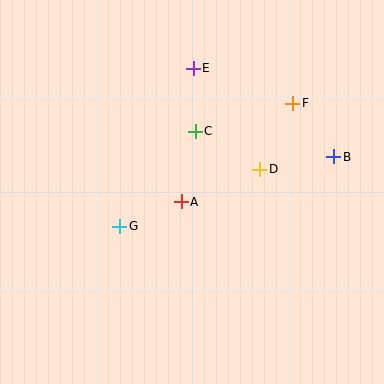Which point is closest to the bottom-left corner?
Point G is closest to the bottom-left corner.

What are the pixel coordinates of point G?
Point G is at (120, 226).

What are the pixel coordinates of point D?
Point D is at (260, 169).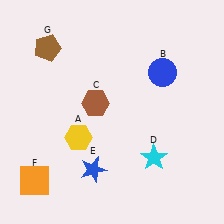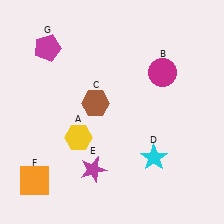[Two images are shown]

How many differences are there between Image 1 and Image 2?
There are 3 differences between the two images.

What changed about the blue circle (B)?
In Image 1, B is blue. In Image 2, it changed to magenta.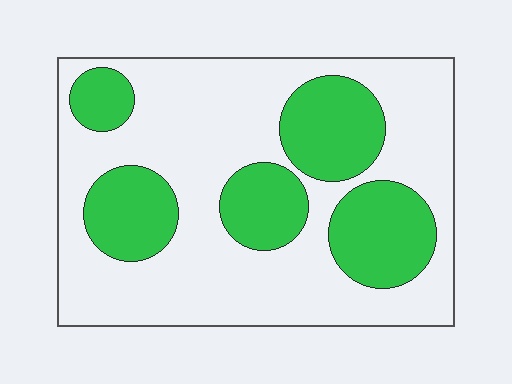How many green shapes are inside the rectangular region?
5.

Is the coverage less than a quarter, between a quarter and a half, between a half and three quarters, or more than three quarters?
Between a quarter and a half.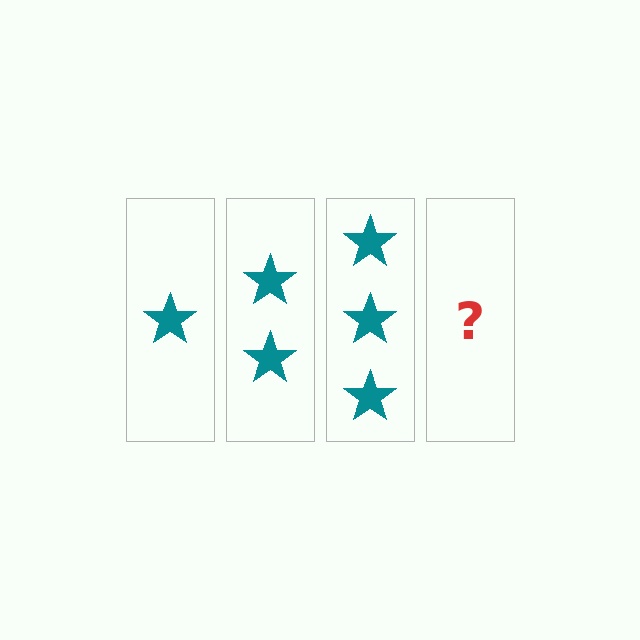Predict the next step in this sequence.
The next step is 4 stars.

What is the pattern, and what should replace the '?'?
The pattern is that each step adds one more star. The '?' should be 4 stars.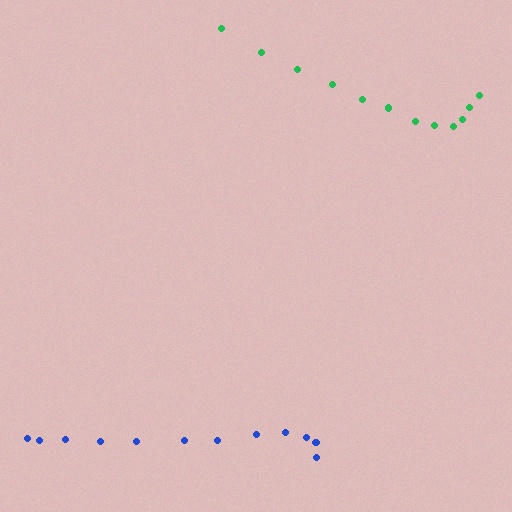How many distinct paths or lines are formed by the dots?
There are 2 distinct paths.